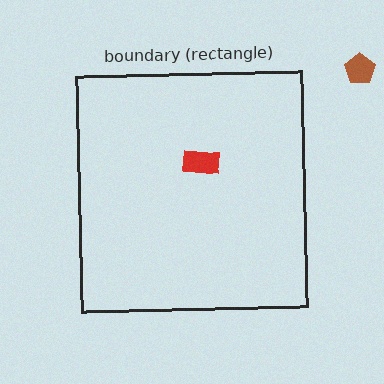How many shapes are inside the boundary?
1 inside, 1 outside.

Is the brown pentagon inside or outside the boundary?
Outside.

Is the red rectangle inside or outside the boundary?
Inside.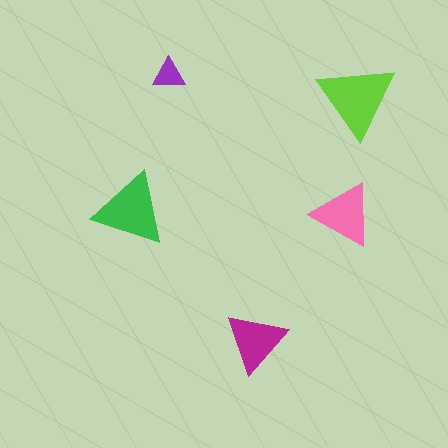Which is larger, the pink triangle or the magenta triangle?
The pink one.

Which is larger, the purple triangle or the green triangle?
The green one.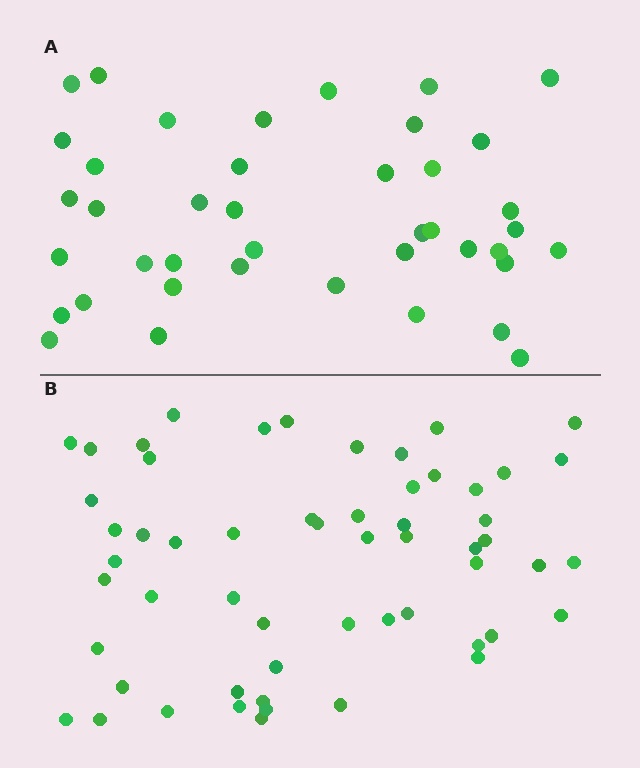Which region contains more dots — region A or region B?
Region B (the bottom region) has more dots.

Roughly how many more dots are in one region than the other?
Region B has approximately 15 more dots than region A.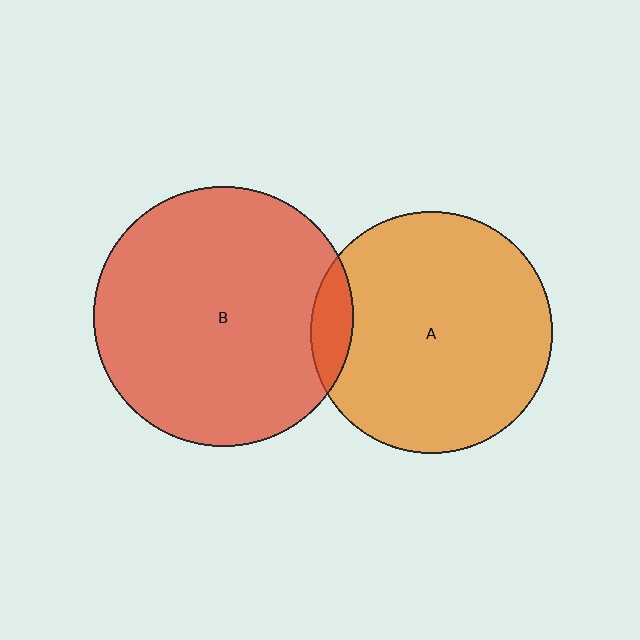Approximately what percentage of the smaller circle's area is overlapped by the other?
Approximately 10%.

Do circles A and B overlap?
Yes.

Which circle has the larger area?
Circle B (red).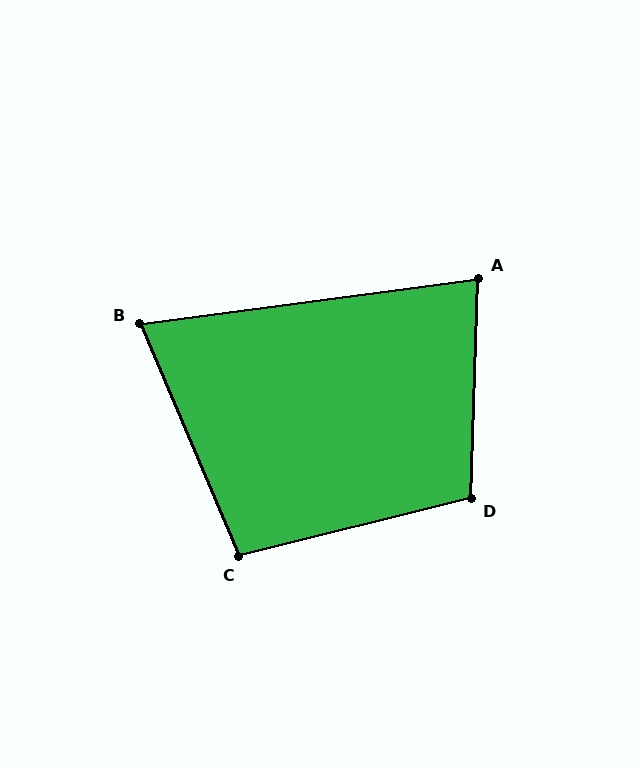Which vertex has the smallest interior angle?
B, at approximately 75 degrees.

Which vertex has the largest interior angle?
D, at approximately 105 degrees.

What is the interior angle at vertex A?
Approximately 81 degrees (acute).